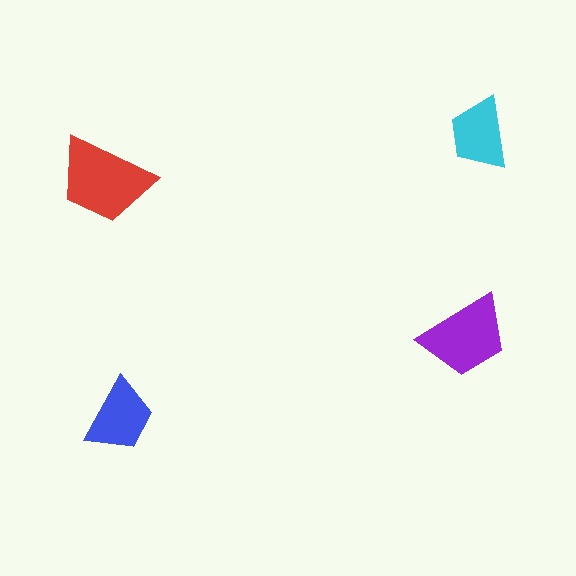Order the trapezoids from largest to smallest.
the red one, the purple one, the blue one, the cyan one.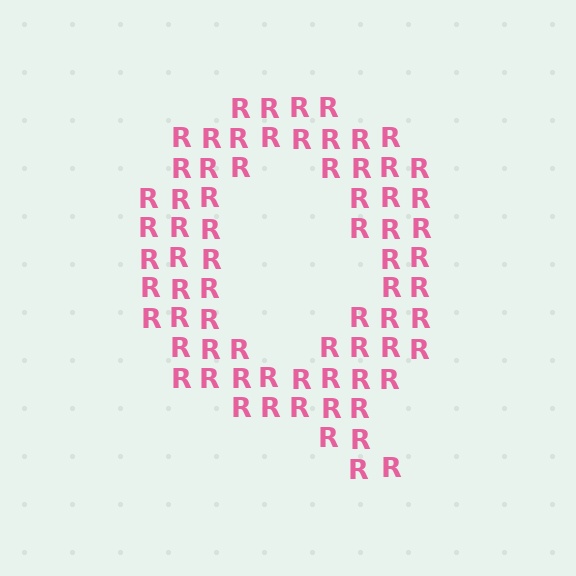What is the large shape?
The large shape is the letter Q.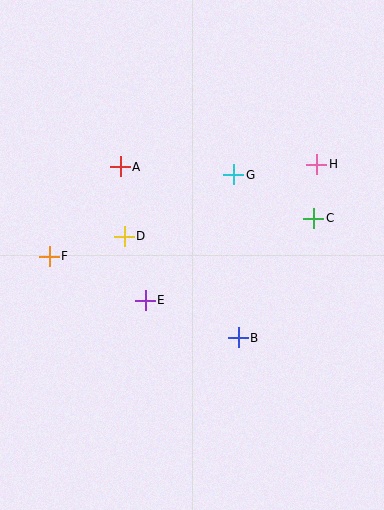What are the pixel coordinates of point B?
Point B is at (238, 338).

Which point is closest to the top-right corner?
Point H is closest to the top-right corner.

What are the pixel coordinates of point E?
Point E is at (145, 300).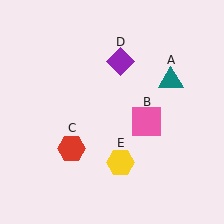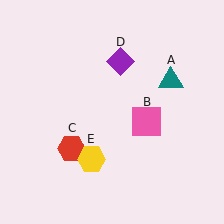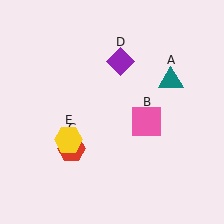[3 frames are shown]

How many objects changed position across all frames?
1 object changed position: yellow hexagon (object E).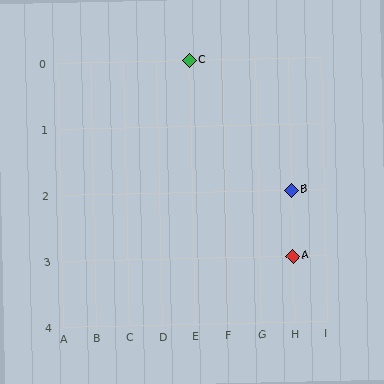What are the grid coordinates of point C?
Point C is at grid coordinates (E, 0).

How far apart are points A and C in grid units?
Points A and C are 3 columns and 3 rows apart (about 4.2 grid units diagonally).